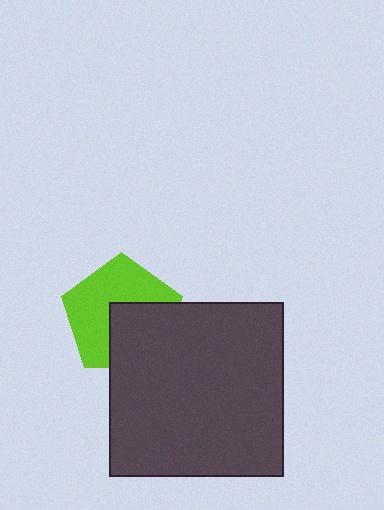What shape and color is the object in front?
The object in front is a dark gray square.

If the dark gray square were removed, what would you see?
You would see the complete lime pentagon.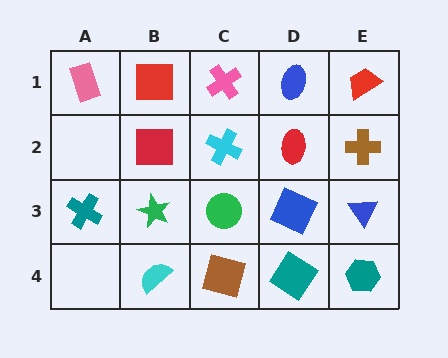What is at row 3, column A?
A teal cross.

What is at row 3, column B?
A green star.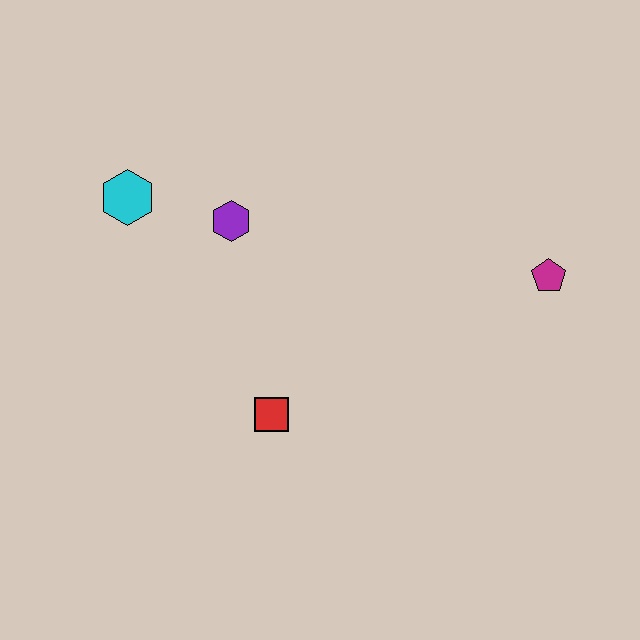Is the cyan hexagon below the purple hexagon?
No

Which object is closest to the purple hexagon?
The cyan hexagon is closest to the purple hexagon.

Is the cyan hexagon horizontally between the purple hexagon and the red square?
No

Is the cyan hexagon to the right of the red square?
No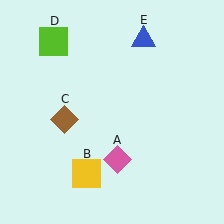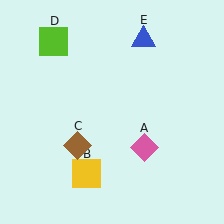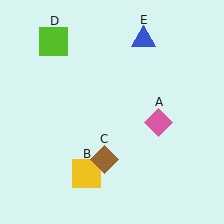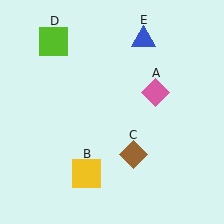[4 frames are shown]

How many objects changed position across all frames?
2 objects changed position: pink diamond (object A), brown diamond (object C).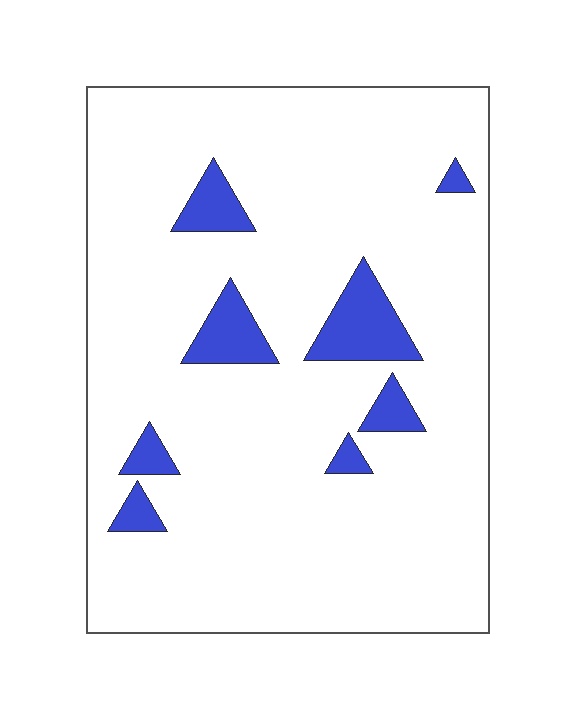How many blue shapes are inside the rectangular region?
8.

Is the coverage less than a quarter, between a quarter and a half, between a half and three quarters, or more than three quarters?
Less than a quarter.